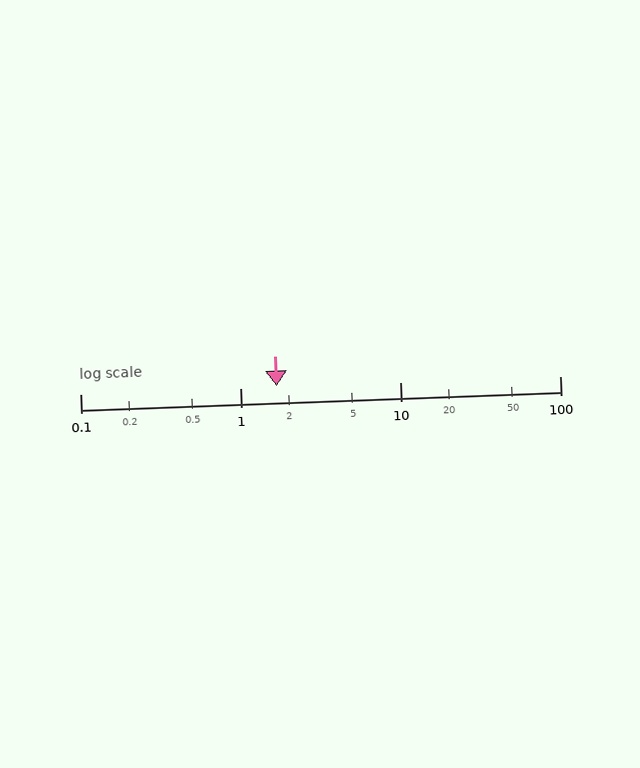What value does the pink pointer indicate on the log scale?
The pointer indicates approximately 1.7.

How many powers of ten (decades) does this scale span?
The scale spans 3 decades, from 0.1 to 100.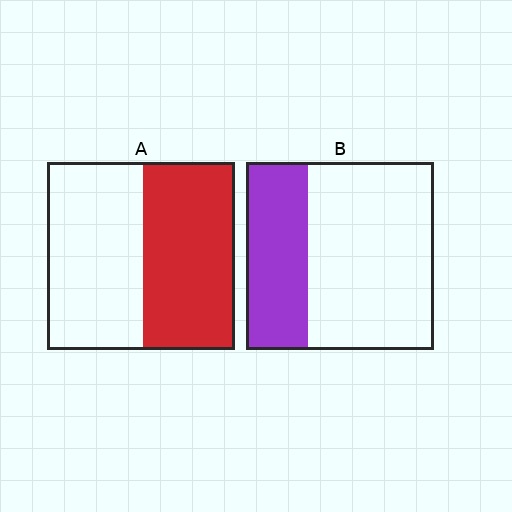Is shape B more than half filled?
No.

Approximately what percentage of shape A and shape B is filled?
A is approximately 50% and B is approximately 35%.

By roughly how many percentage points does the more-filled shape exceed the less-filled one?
By roughly 15 percentage points (A over B).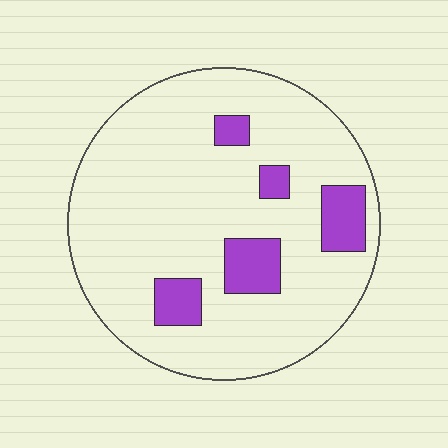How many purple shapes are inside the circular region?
5.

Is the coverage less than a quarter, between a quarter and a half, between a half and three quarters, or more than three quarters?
Less than a quarter.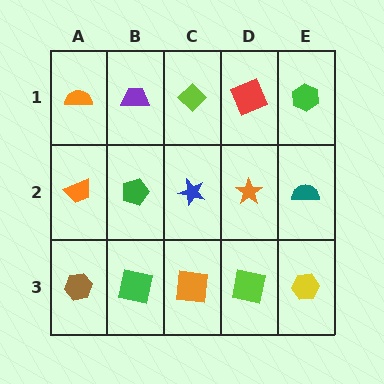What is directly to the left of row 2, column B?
An orange trapezoid.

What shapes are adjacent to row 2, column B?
A purple trapezoid (row 1, column B), a green square (row 3, column B), an orange trapezoid (row 2, column A), a blue star (row 2, column C).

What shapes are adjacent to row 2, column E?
A green hexagon (row 1, column E), a yellow hexagon (row 3, column E), an orange star (row 2, column D).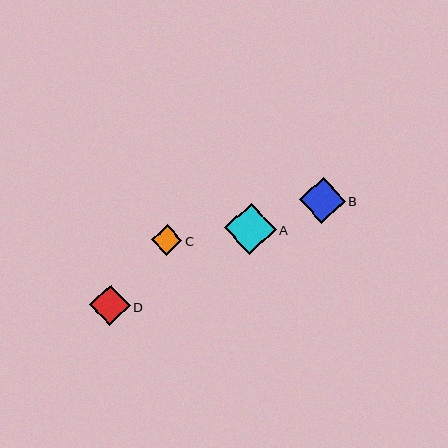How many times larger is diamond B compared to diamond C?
Diamond B is approximately 1.5 times the size of diamond C.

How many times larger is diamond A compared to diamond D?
Diamond A is approximately 1.3 times the size of diamond D.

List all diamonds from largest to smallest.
From largest to smallest: A, B, D, C.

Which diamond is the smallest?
Diamond C is the smallest with a size of approximately 31 pixels.